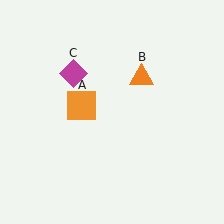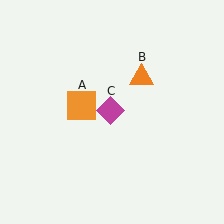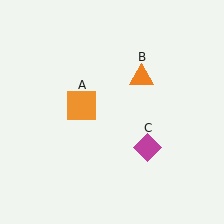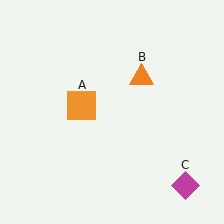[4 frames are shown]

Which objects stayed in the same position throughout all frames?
Orange square (object A) and orange triangle (object B) remained stationary.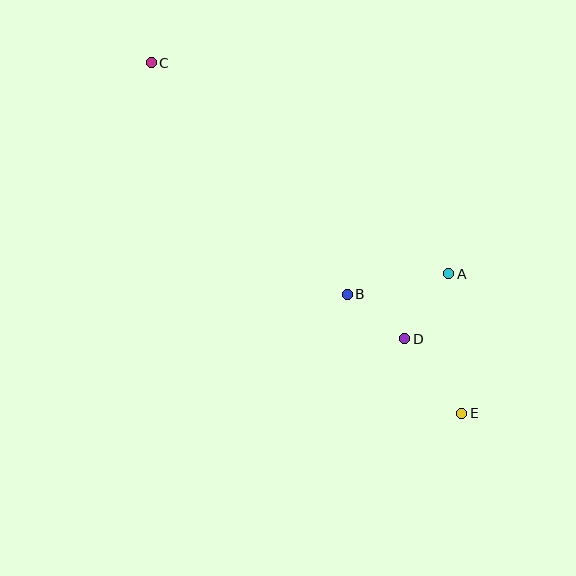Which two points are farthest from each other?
Points C and E are farthest from each other.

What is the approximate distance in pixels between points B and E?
The distance between B and E is approximately 166 pixels.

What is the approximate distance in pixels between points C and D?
The distance between C and D is approximately 375 pixels.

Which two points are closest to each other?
Points B and D are closest to each other.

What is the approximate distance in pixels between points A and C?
The distance between A and C is approximately 365 pixels.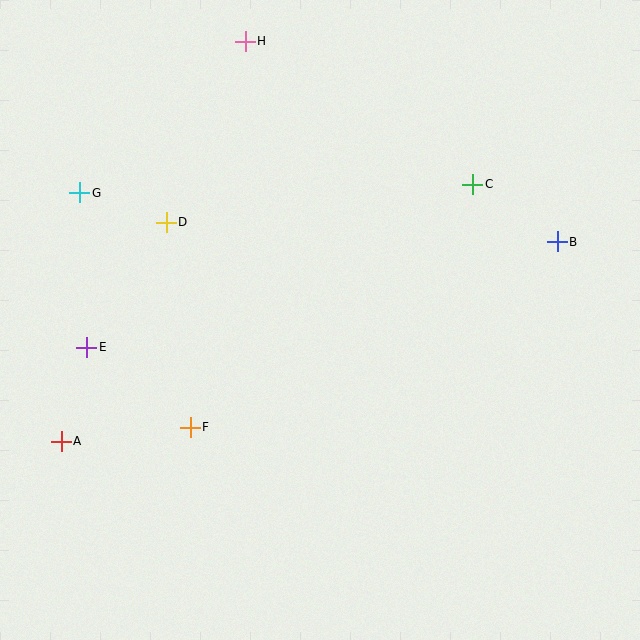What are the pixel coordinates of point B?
Point B is at (557, 242).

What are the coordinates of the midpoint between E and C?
The midpoint between E and C is at (280, 266).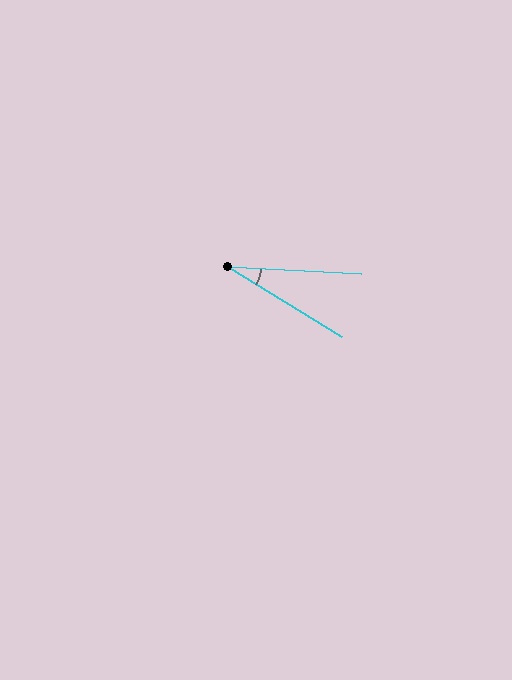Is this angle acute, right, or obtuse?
It is acute.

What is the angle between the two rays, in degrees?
Approximately 29 degrees.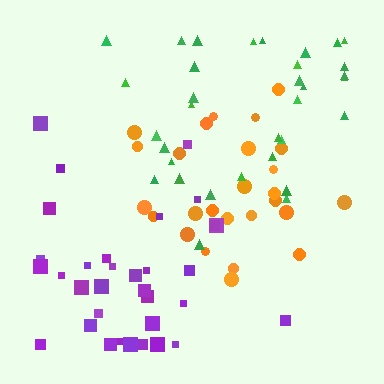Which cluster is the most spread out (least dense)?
Purple.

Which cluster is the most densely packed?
Orange.